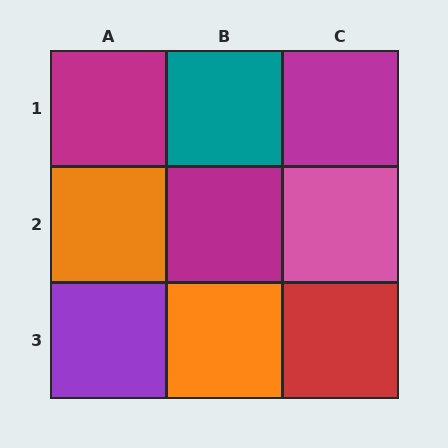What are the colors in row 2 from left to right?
Orange, magenta, pink.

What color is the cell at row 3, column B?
Orange.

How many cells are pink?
1 cell is pink.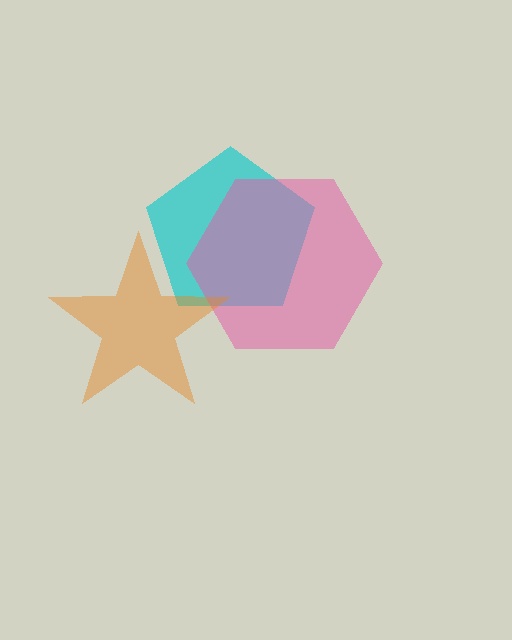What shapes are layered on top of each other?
The layered shapes are: a cyan pentagon, a pink hexagon, an orange star.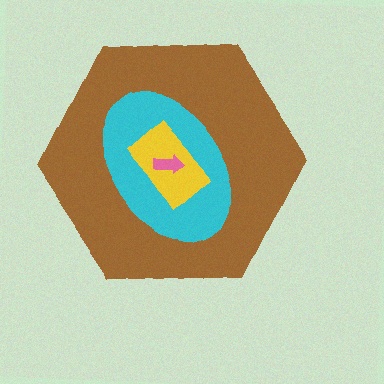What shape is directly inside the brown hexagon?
The cyan ellipse.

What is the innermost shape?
The pink arrow.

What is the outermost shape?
The brown hexagon.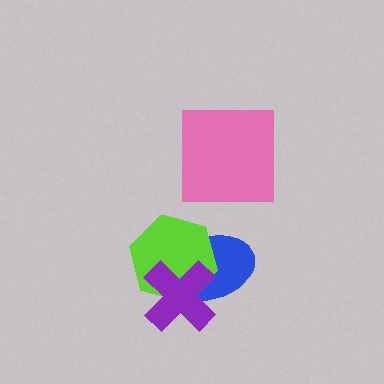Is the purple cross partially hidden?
No, no other shape covers it.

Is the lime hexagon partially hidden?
Yes, it is partially covered by another shape.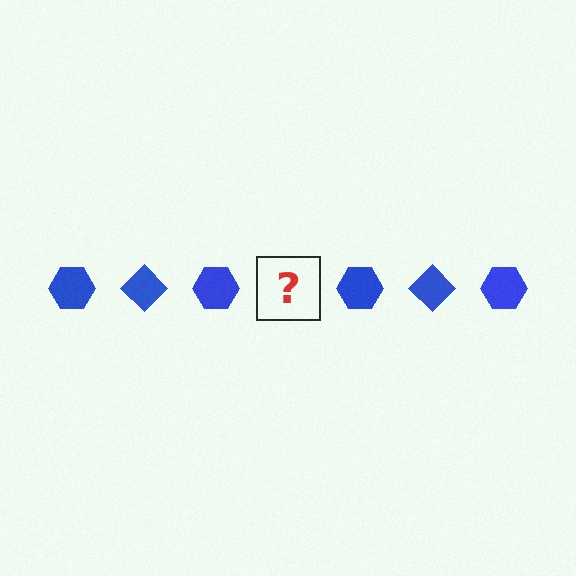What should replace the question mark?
The question mark should be replaced with a blue diamond.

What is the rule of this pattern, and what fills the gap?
The rule is that the pattern cycles through hexagon, diamond shapes in blue. The gap should be filled with a blue diamond.